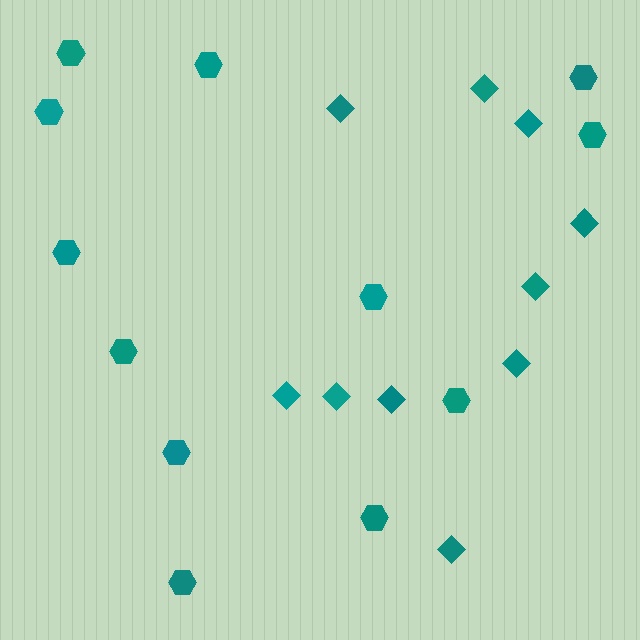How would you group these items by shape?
There are 2 groups: one group of hexagons (12) and one group of diamonds (10).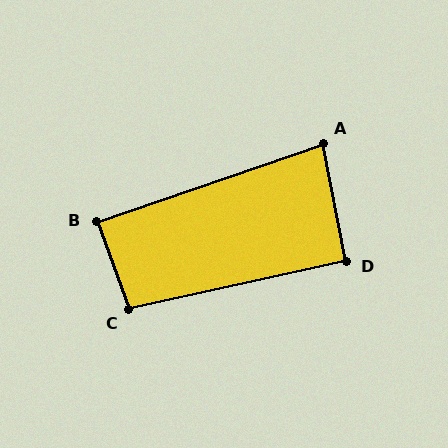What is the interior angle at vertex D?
Approximately 91 degrees (approximately right).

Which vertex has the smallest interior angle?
A, at approximately 82 degrees.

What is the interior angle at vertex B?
Approximately 89 degrees (approximately right).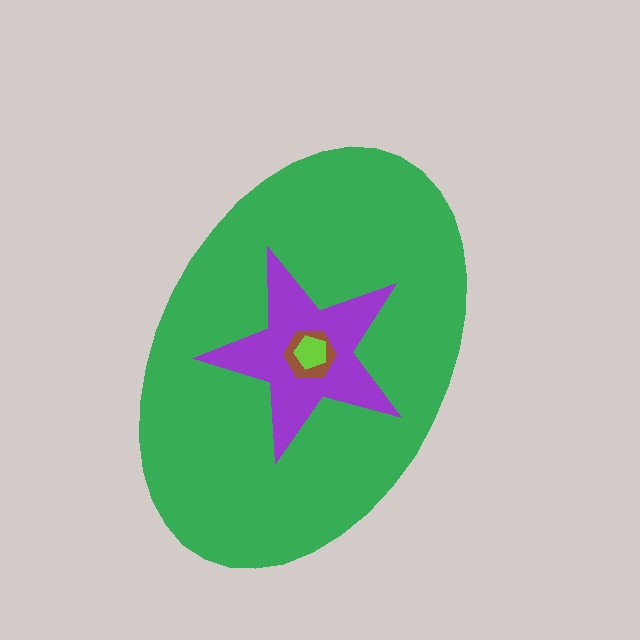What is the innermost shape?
The lime pentagon.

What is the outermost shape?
The green ellipse.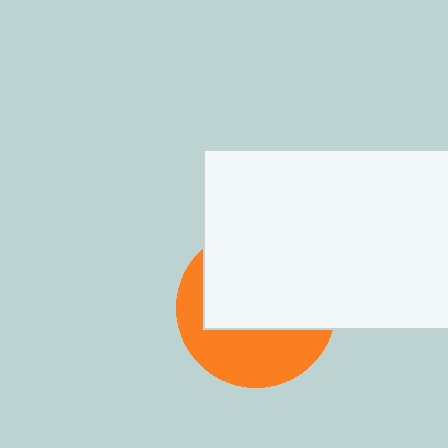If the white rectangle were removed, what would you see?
You would see the complete orange circle.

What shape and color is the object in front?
The object in front is a white rectangle.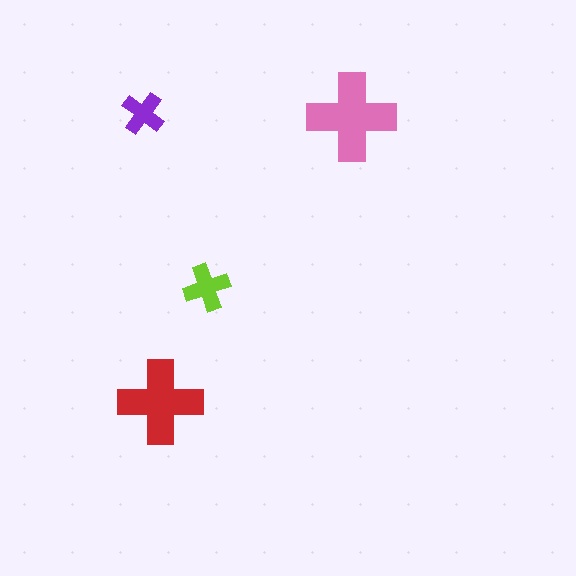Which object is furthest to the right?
The pink cross is rightmost.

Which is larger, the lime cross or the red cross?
The red one.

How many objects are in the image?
There are 4 objects in the image.